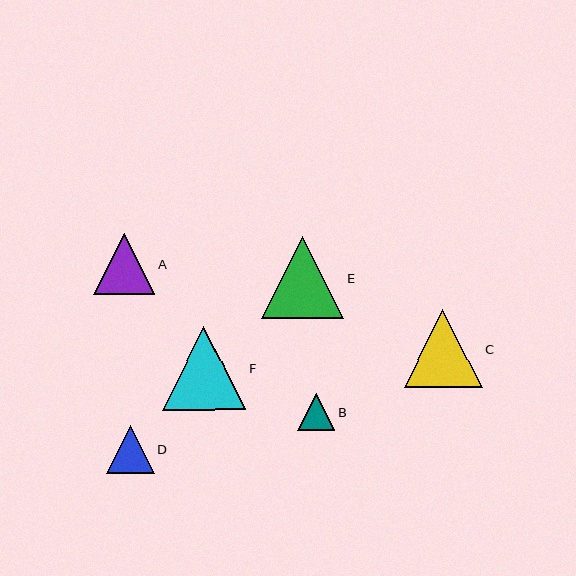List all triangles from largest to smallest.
From largest to smallest: F, E, C, A, D, B.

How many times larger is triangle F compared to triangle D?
Triangle F is approximately 1.8 times the size of triangle D.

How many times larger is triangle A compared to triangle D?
Triangle A is approximately 1.3 times the size of triangle D.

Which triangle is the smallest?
Triangle B is the smallest with a size of approximately 37 pixels.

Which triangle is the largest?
Triangle F is the largest with a size of approximately 84 pixels.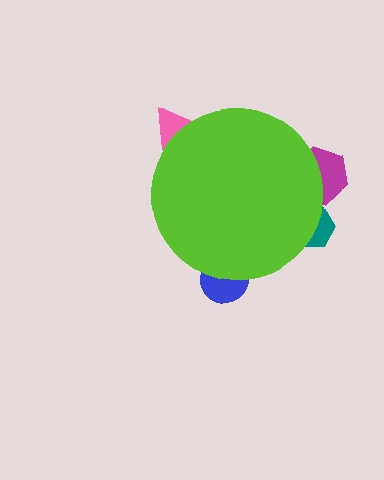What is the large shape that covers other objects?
A lime circle.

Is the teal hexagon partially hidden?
Yes, the teal hexagon is partially hidden behind the lime circle.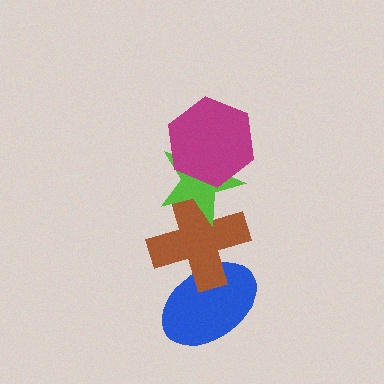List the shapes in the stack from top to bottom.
From top to bottom: the magenta hexagon, the lime star, the brown cross, the blue ellipse.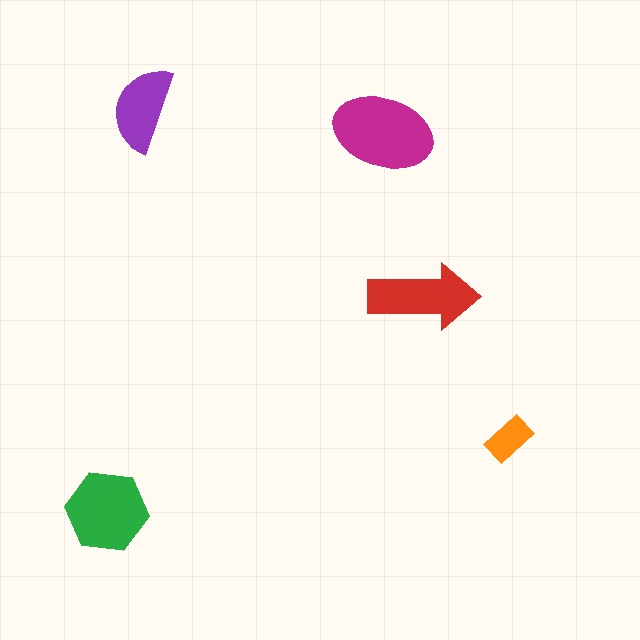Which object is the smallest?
The orange rectangle.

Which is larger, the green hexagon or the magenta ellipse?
The magenta ellipse.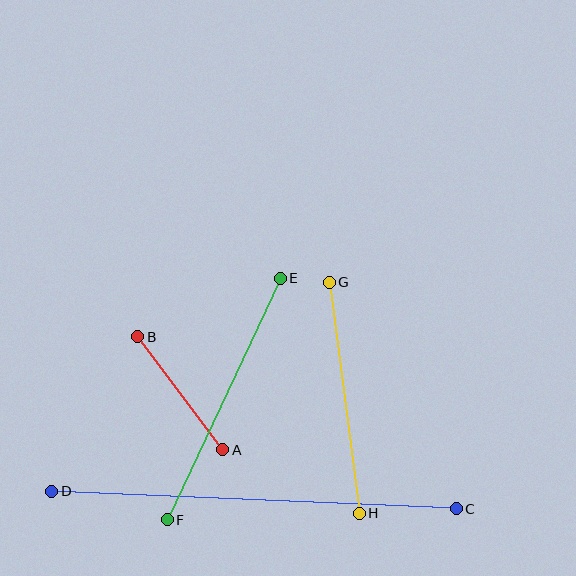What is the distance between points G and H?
The distance is approximately 233 pixels.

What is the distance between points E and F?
The distance is approximately 267 pixels.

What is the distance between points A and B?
The distance is approximately 141 pixels.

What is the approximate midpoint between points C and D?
The midpoint is at approximately (254, 500) pixels.